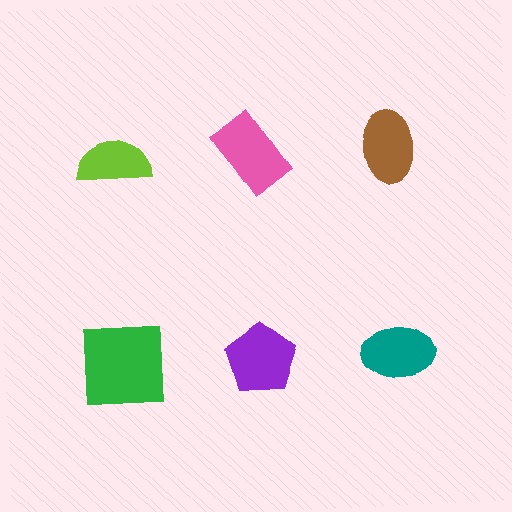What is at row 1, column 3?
A brown ellipse.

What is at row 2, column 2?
A purple pentagon.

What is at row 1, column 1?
A lime semicircle.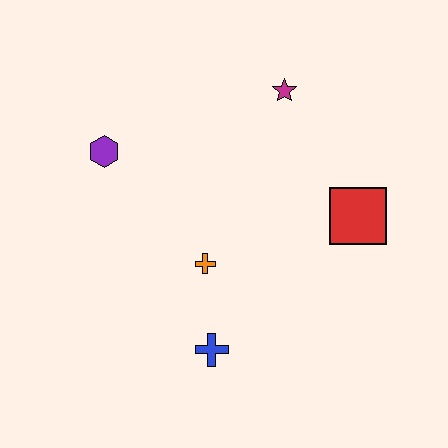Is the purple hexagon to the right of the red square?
No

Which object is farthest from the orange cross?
The magenta star is farthest from the orange cross.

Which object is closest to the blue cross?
The orange cross is closest to the blue cross.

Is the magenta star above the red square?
Yes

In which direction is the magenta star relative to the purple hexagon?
The magenta star is to the right of the purple hexagon.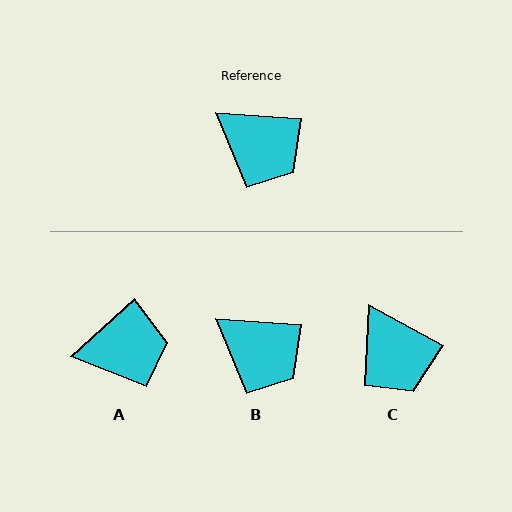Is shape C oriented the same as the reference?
No, it is off by about 25 degrees.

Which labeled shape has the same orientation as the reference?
B.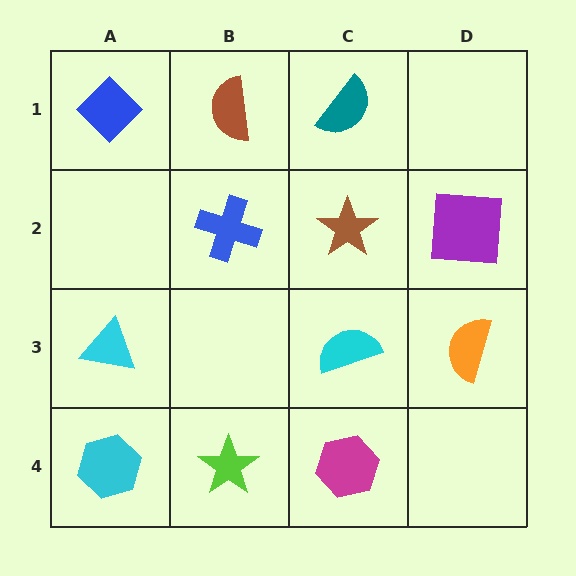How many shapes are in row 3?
3 shapes.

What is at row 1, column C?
A teal semicircle.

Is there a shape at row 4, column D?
No, that cell is empty.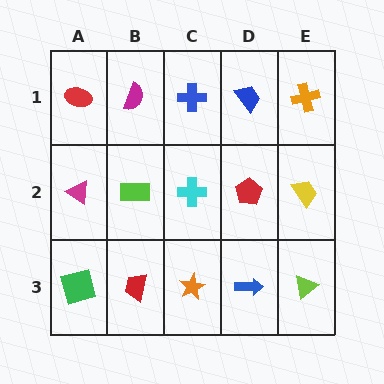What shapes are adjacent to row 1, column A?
A magenta triangle (row 2, column A), a magenta semicircle (row 1, column B).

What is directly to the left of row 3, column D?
An orange star.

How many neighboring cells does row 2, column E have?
3.